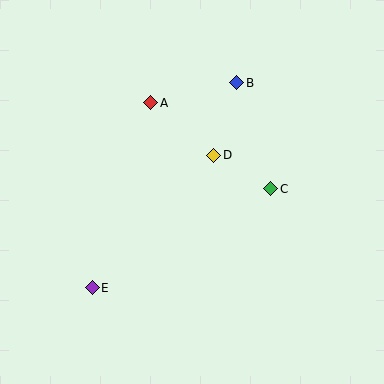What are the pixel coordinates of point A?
Point A is at (151, 103).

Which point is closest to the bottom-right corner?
Point C is closest to the bottom-right corner.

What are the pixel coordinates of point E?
Point E is at (92, 288).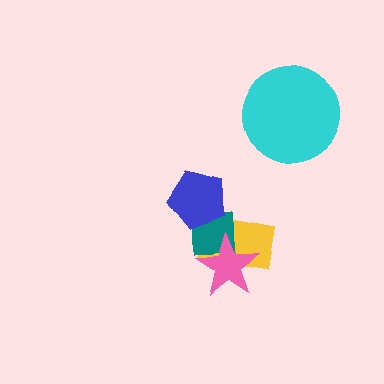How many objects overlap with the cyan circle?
0 objects overlap with the cyan circle.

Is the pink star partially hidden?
No, no other shape covers it.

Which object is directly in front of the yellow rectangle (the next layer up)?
The teal square is directly in front of the yellow rectangle.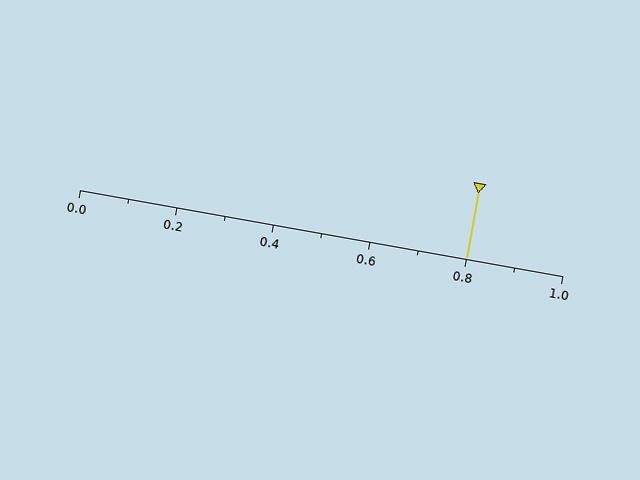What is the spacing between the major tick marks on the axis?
The major ticks are spaced 0.2 apart.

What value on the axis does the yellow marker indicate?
The marker indicates approximately 0.8.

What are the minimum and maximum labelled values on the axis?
The axis runs from 0.0 to 1.0.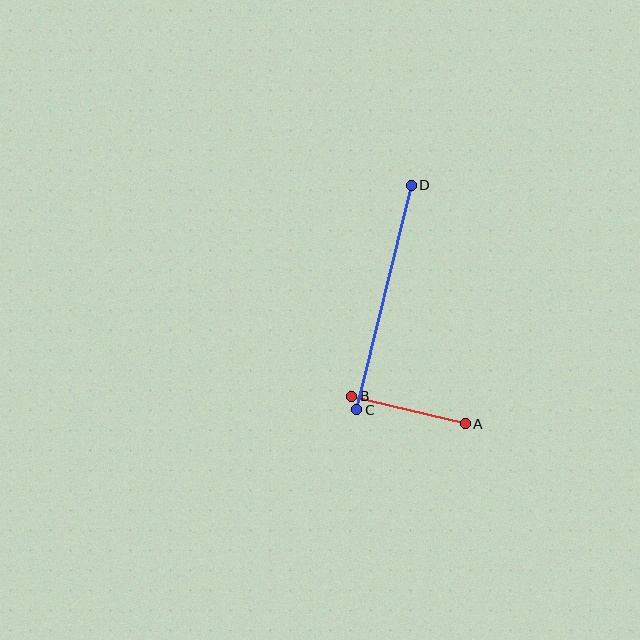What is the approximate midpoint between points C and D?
The midpoint is at approximately (384, 297) pixels.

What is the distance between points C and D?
The distance is approximately 231 pixels.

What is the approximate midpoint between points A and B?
The midpoint is at approximately (409, 410) pixels.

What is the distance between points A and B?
The distance is approximately 117 pixels.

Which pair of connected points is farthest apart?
Points C and D are farthest apart.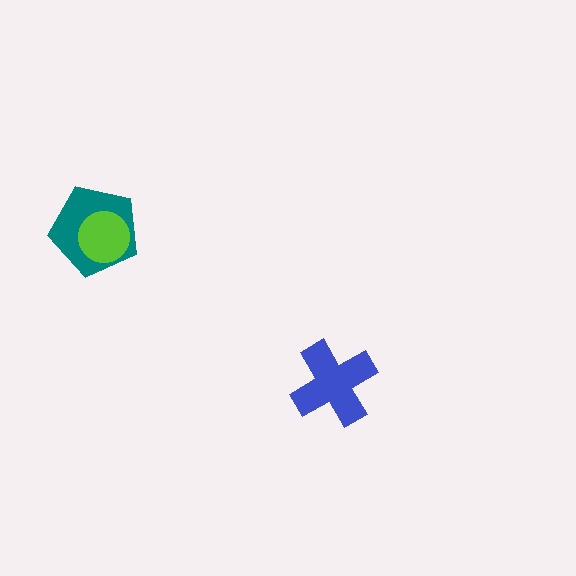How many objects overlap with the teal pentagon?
1 object overlaps with the teal pentagon.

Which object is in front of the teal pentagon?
The lime circle is in front of the teal pentagon.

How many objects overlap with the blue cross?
0 objects overlap with the blue cross.